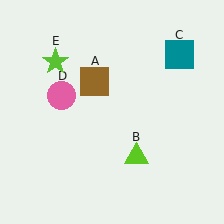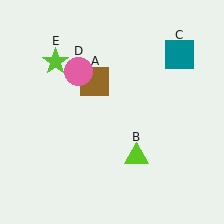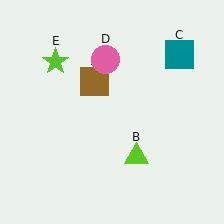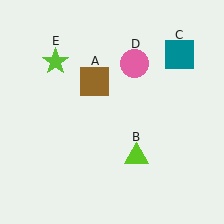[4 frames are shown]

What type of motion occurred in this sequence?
The pink circle (object D) rotated clockwise around the center of the scene.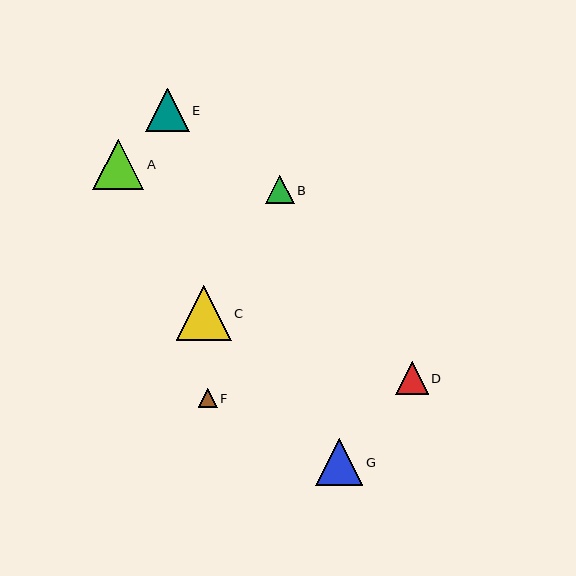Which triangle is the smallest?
Triangle F is the smallest with a size of approximately 19 pixels.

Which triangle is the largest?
Triangle C is the largest with a size of approximately 55 pixels.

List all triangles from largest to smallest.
From largest to smallest: C, A, G, E, D, B, F.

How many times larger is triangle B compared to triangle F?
Triangle B is approximately 1.5 times the size of triangle F.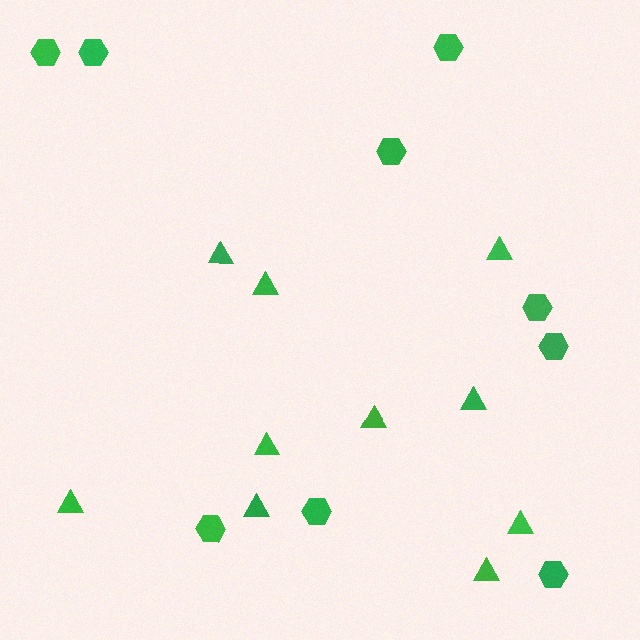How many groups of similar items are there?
There are 2 groups: one group of triangles (10) and one group of hexagons (9).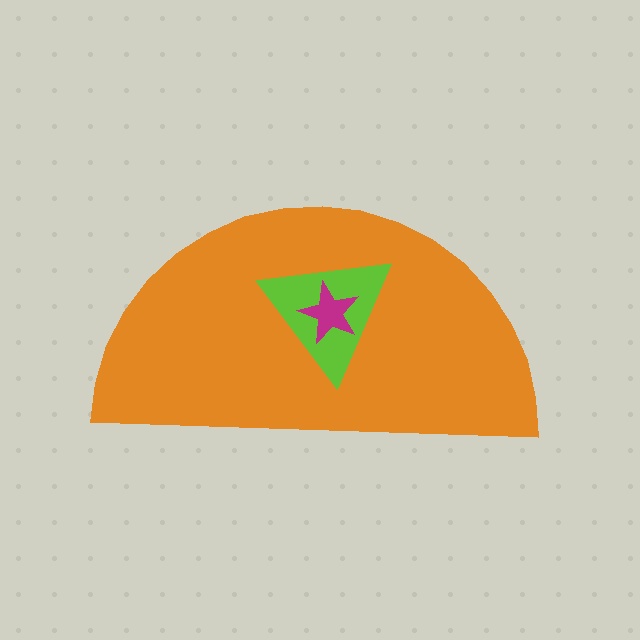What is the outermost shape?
The orange semicircle.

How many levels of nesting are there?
3.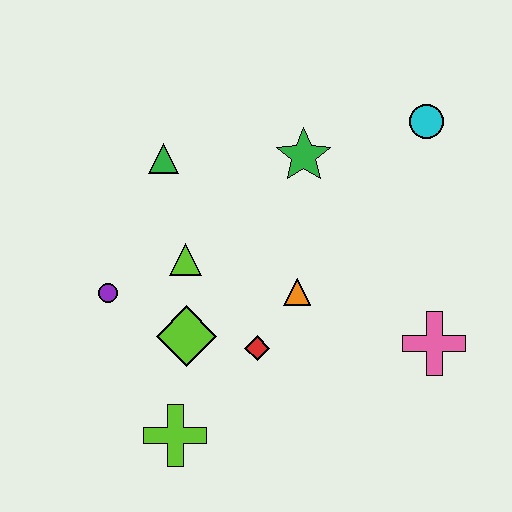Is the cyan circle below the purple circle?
No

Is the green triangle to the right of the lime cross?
No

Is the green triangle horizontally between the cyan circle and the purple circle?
Yes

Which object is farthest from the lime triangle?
The cyan circle is farthest from the lime triangle.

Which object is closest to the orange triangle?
The red diamond is closest to the orange triangle.